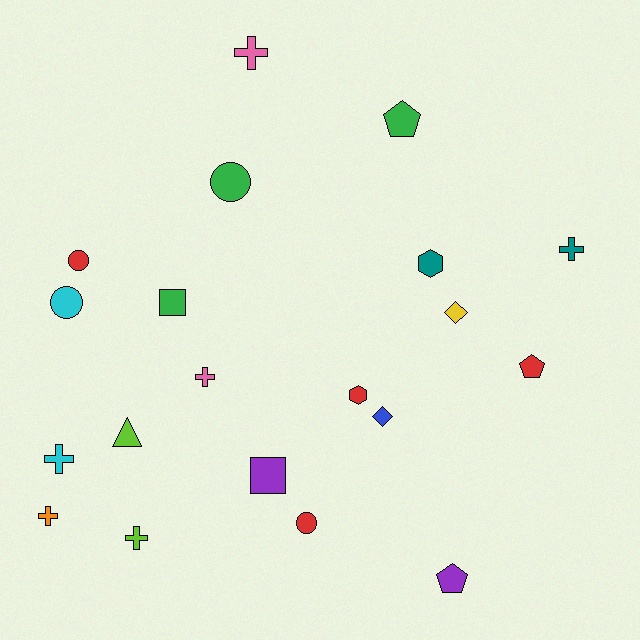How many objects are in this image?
There are 20 objects.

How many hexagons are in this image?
There are 2 hexagons.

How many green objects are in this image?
There are 3 green objects.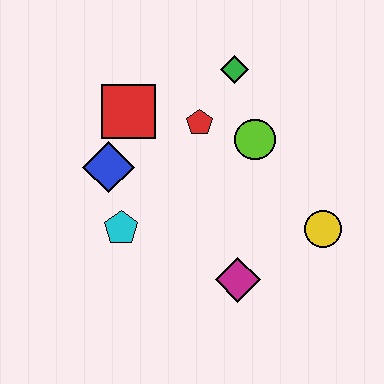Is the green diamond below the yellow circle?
No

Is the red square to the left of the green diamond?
Yes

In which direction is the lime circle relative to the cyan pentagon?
The lime circle is to the right of the cyan pentagon.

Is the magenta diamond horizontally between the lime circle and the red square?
Yes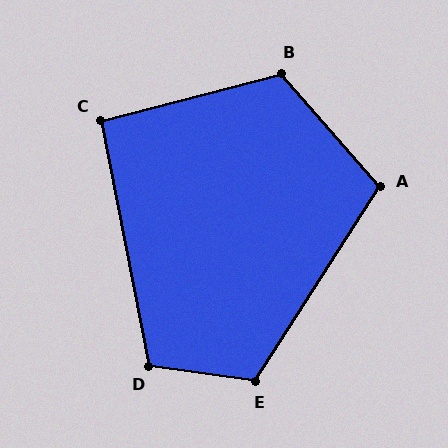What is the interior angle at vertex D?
Approximately 109 degrees (obtuse).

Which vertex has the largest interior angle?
B, at approximately 117 degrees.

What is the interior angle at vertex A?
Approximately 106 degrees (obtuse).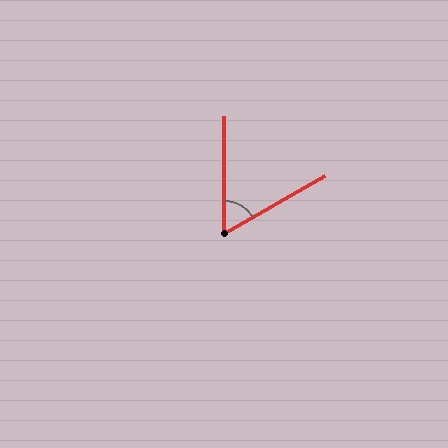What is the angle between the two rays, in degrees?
Approximately 60 degrees.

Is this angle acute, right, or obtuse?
It is acute.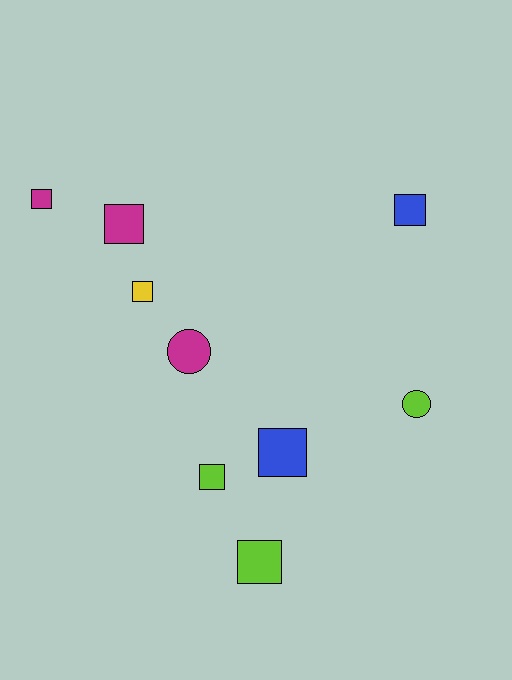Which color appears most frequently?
Lime, with 3 objects.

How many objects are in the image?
There are 9 objects.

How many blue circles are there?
There are no blue circles.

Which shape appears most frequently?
Square, with 7 objects.